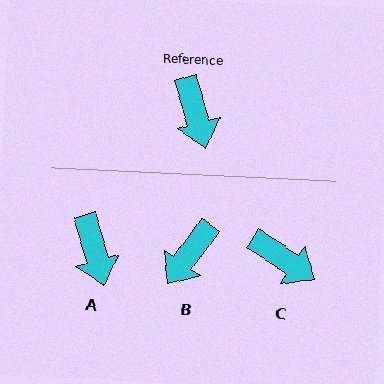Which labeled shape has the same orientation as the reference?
A.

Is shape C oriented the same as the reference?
No, it is off by about 40 degrees.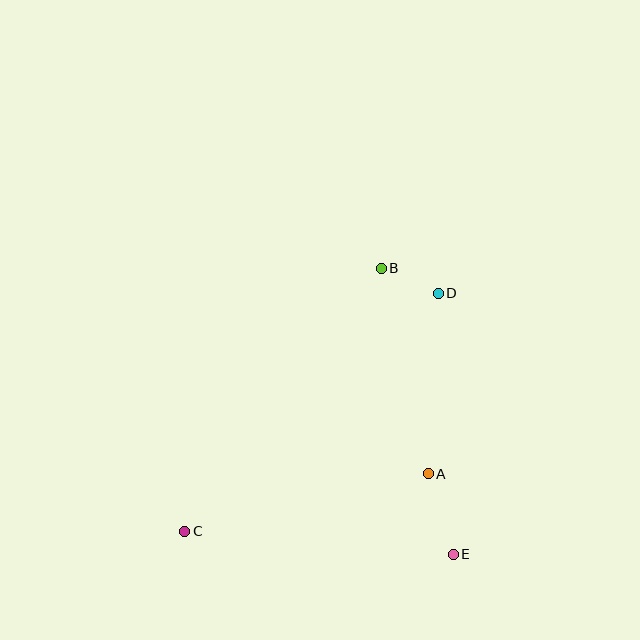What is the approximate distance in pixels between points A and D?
The distance between A and D is approximately 181 pixels.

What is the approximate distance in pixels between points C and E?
The distance between C and E is approximately 270 pixels.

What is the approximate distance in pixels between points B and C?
The distance between B and C is approximately 328 pixels.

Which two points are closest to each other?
Points B and D are closest to each other.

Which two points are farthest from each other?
Points C and D are farthest from each other.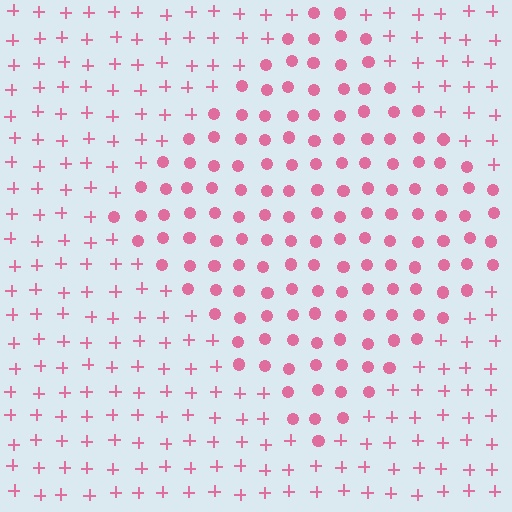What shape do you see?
I see a diamond.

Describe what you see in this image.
The image is filled with small pink elements arranged in a uniform grid. A diamond-shaped region contains circles, while the surrounding area contains plus signs. The boundary is defined purely by the change in element shape.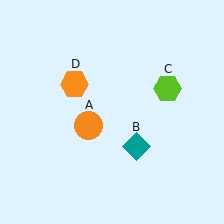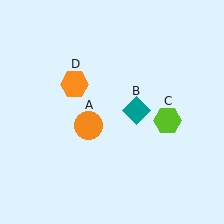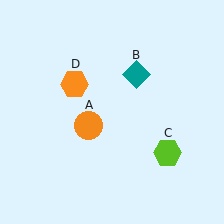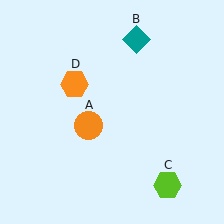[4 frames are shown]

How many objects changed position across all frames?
2 objects changed position: teal diamond (object B), lime hexagon (object C).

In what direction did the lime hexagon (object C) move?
The lime hexagon (object C) moved down.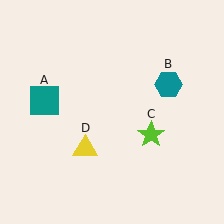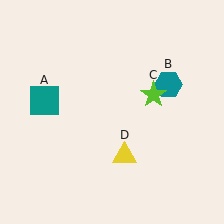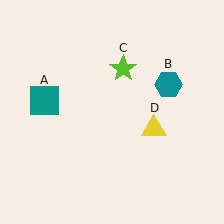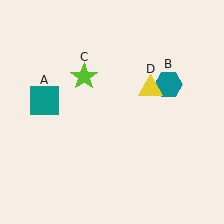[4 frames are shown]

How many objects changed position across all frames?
2 objects changed position: lime star (object C), yellow triangle (object D).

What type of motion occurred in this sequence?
The lime star (object C), yellow triangle (object D) rotated counterclockwise around the center of the scene.